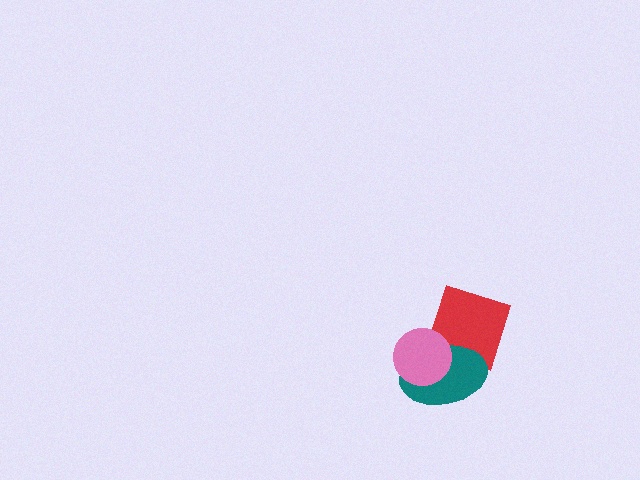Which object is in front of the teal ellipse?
The pink circle is in front of the teal ellipse.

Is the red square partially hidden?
Yes, it is partially covered by another shape.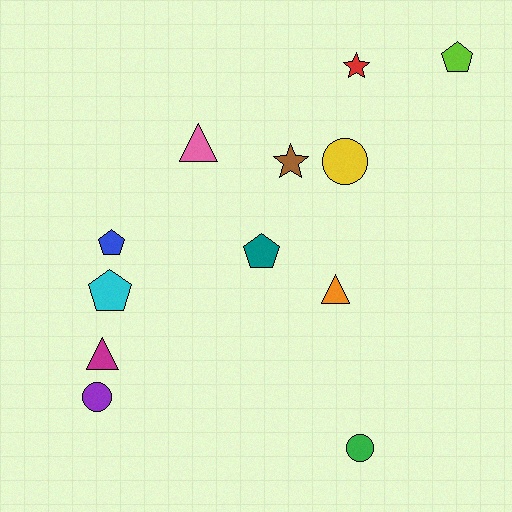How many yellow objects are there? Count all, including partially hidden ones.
There is 1 yellow object.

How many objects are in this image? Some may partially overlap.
There are 12 objects.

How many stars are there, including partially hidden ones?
There are 2 stars.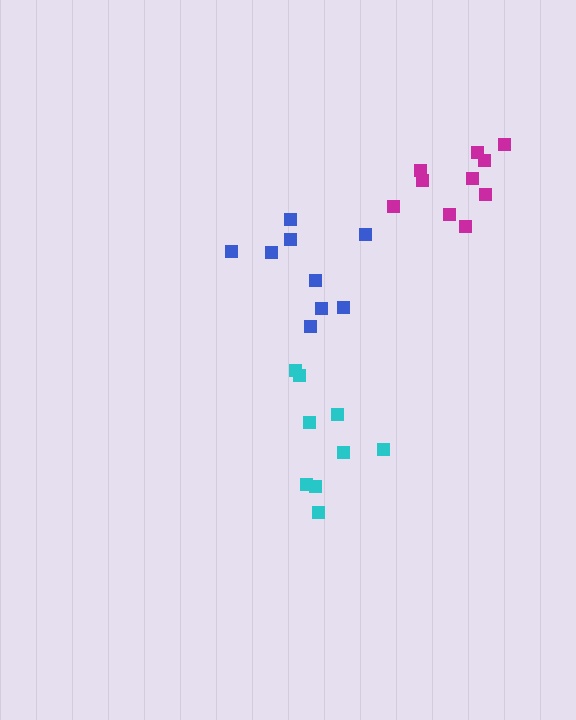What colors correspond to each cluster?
The clusters are colored: blue, cyan, magenta.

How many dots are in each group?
Group 1: 9 dots, Group 2: 9 dots, Group 3: 10 dots (28 total).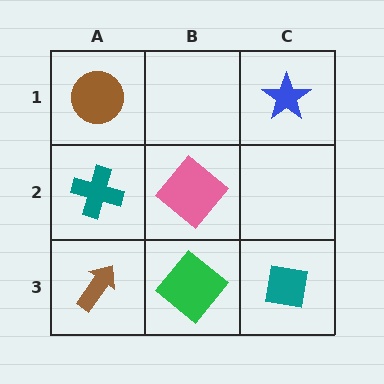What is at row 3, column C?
A teal square.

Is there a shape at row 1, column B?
No, that cell is empty.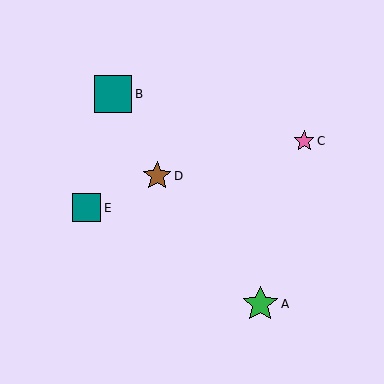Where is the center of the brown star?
The center of the brown star is at (157, 176).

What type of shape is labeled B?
Shape B is a teal square.